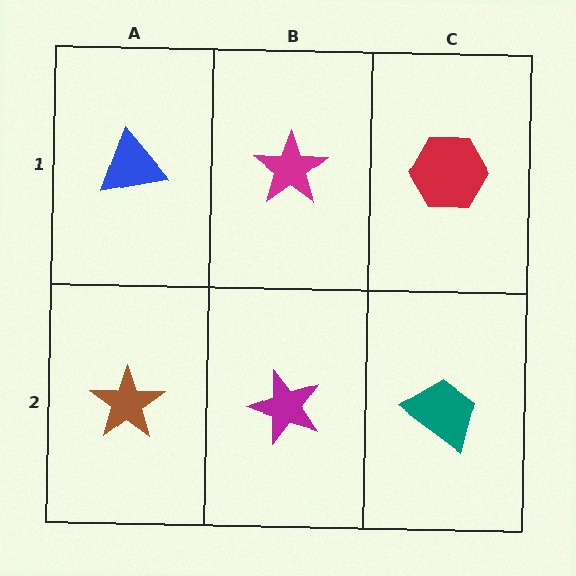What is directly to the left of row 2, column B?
A brown star.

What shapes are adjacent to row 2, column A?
A blue triangle (row 1, column A), a magenta star (row 2, column B).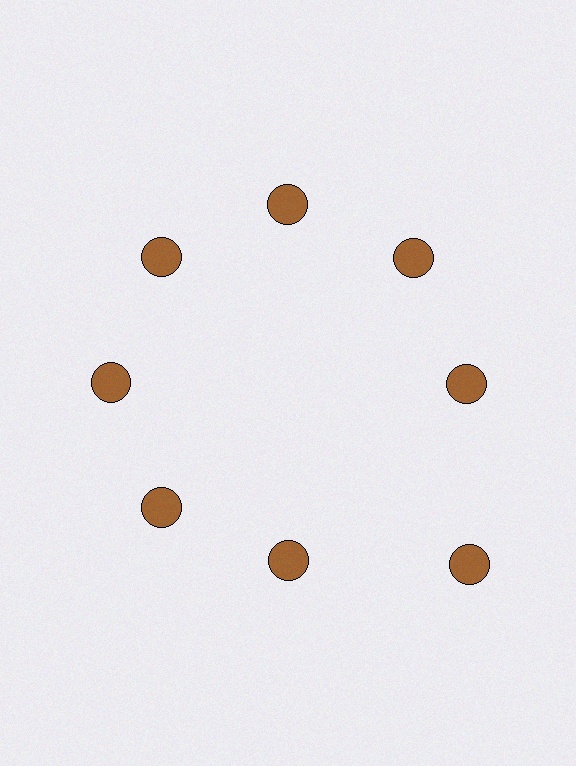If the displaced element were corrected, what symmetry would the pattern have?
It would have 8-fold rotational symmetry — the pattern would map onto itself every 45 degrees.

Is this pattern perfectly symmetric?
No. The 8 brown circles are arranged in a ring, but one element near the 4 o'clock position is pushed outward from the center, breaking the 8-fold rotational symmetry.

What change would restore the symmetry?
The symmetry would be restored by moving it inward, back onto the ring so that all 8 circles sit at equal angles and equal distance from the center.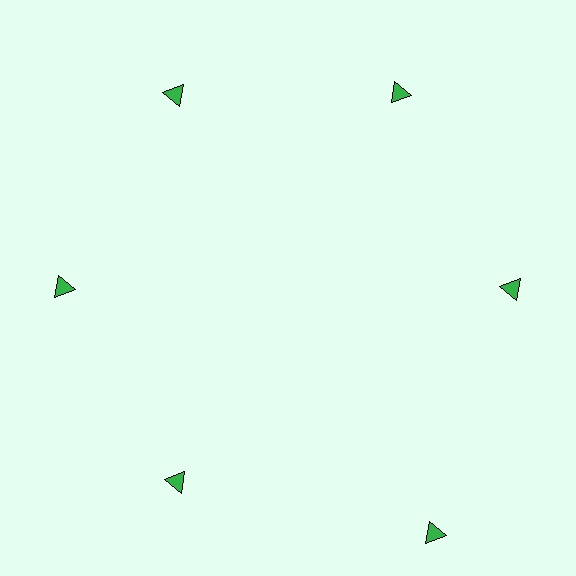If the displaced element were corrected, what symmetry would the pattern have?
It would have 6-fold rotational symmetry — the pattern would map onto itself every 60 degrees.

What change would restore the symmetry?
The symmetry would be restored by moving it inward, back onto the ring so that all 6 triangles sit at equal angles and equal distance from the center.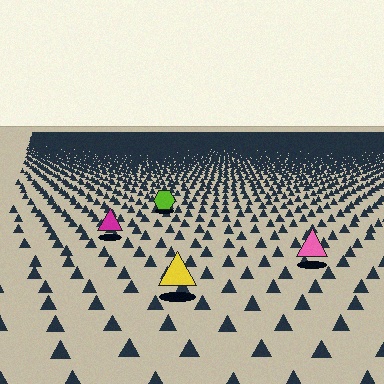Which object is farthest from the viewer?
The lime hexagon is farthest from the viewer. It appears smaller and the ground texture around it is denser.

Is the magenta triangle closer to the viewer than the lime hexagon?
Yes. The magenta triangle is closer — you can tell from the texture gradient: the ground texture is coarser near it.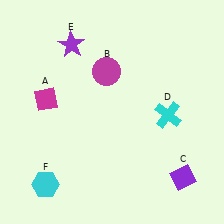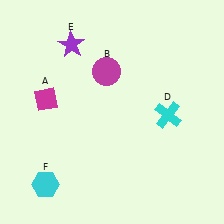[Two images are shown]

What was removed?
The purple diamond (C) was removed in Image 2.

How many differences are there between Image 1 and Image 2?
There is 1 difference between the two images.